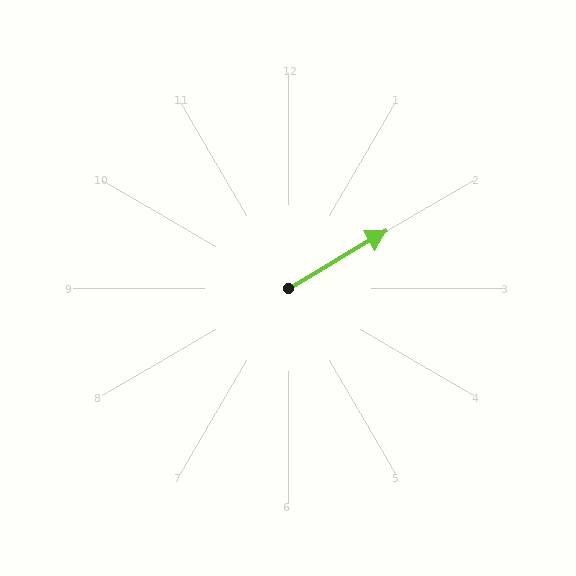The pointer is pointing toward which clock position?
Roughly 2 o'clock.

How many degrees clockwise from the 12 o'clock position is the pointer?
Approximately 60 degrees.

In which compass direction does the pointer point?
Northeast.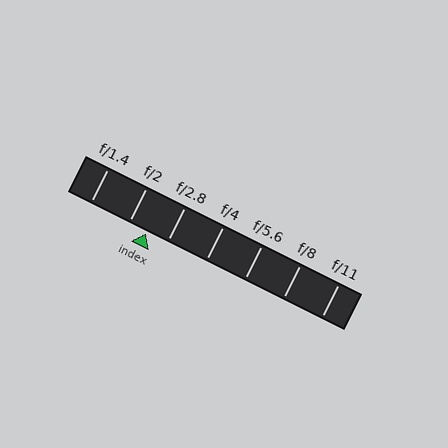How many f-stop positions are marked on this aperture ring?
There are 7 f-stop positions marked.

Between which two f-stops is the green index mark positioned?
The index mark is between f/2 and f/2.8.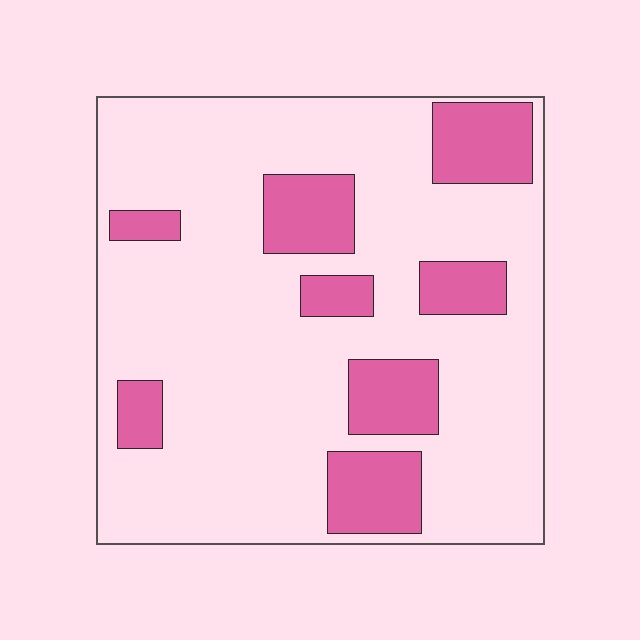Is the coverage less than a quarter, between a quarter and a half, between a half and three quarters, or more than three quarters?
Less than a quarter.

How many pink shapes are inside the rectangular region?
8.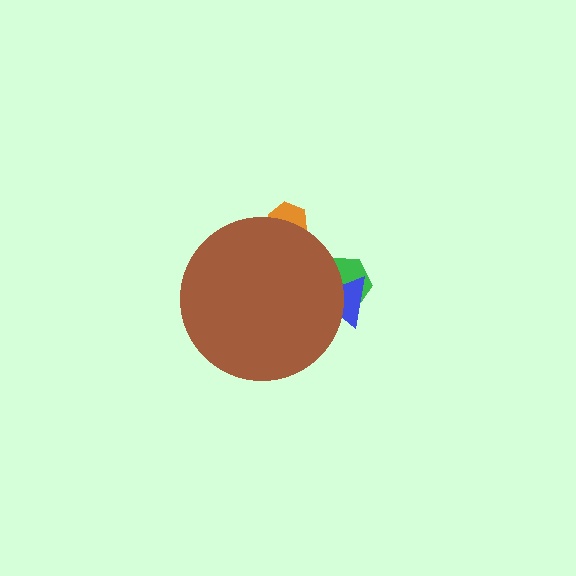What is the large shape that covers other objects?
A brown circle.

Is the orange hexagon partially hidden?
Yes, the orange hexagon is partially hidden behind the brown circle.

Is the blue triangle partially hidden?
Yes, the blue triangle is partially hidden behind the brown circle.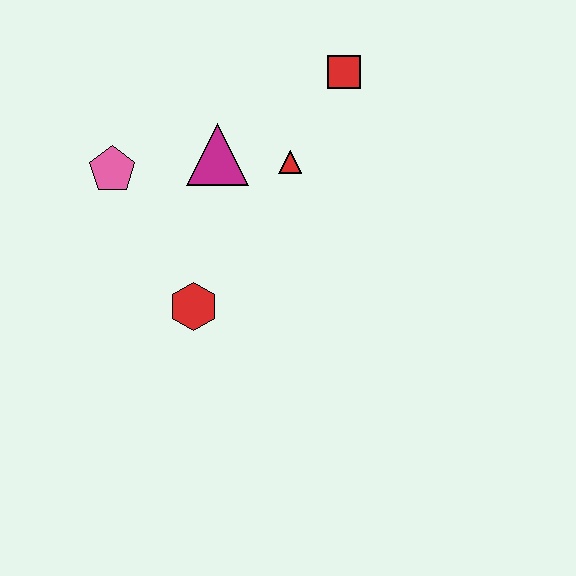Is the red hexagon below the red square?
Yes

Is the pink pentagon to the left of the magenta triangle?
Yes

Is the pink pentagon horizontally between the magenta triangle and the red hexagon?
No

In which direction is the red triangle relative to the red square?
The red triangle is below the red square.